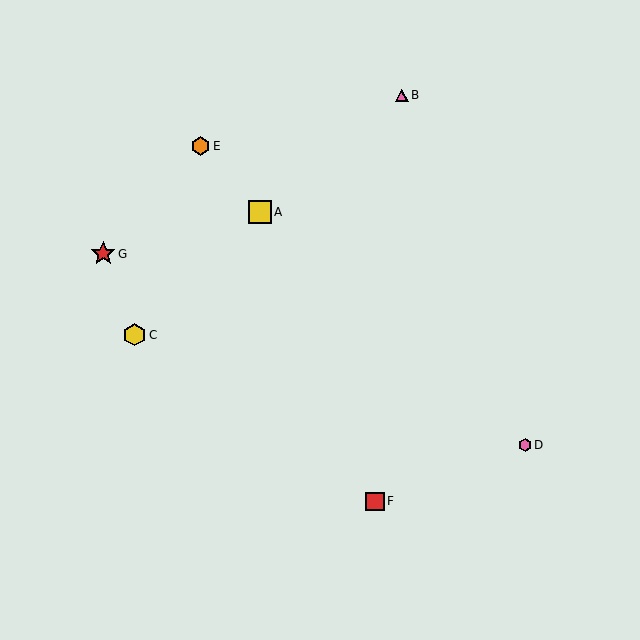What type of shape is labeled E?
Shape E is an orange hexagon.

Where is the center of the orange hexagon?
The center of the orange hexagon is at (200, 146).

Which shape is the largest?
The red star (labeled G) is the largest.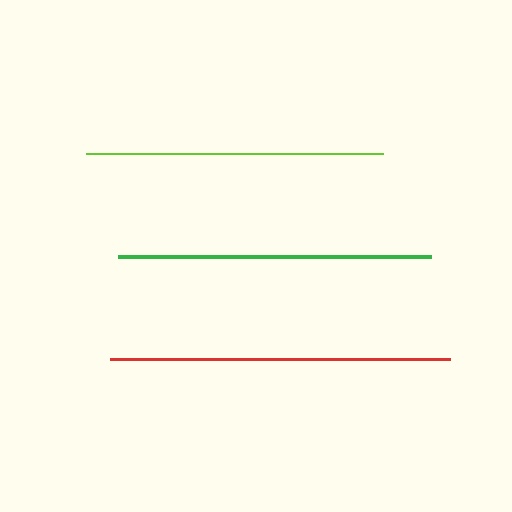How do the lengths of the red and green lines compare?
The red and green lines are approximately the same length.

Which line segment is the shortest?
The lime line is the shortest at approximately 297 pixels.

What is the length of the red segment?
The red segment is approximately 340 pixels long.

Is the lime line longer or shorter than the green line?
The green line is longer than the lime line.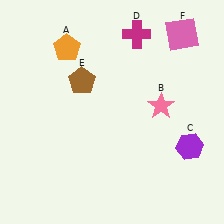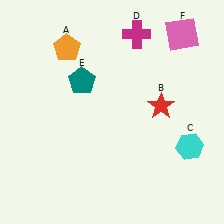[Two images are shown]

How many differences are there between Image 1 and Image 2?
There are 3 differences between the two images.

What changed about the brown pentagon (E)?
In Image 1, E is brown. In Image 2, it changed to teal.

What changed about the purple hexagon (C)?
In Image 1, C is purple. In Image 2, it changed to cyan.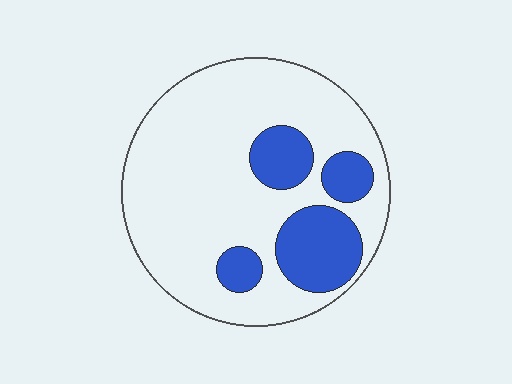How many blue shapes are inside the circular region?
4.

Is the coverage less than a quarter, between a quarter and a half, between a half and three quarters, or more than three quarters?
Less than a quarter.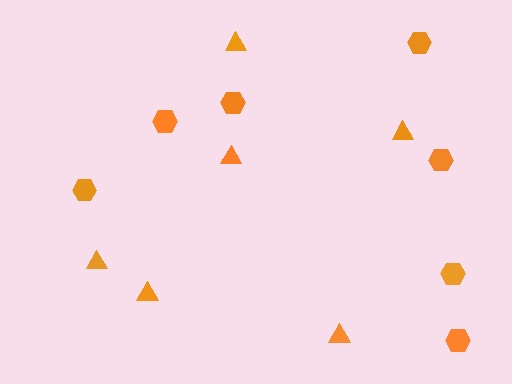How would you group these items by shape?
There are 2 groups: one group of triangles (6) and one group of hexagons (7).